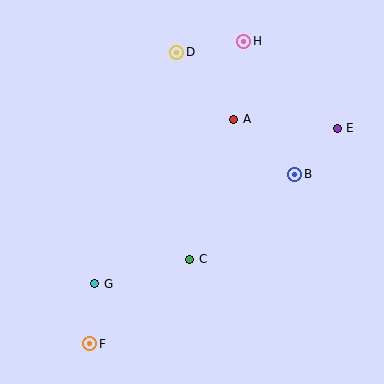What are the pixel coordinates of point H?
Point H is at (244, 41).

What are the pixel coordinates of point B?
Point B is at (295, 174).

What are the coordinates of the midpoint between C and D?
The midpoint between C and D is at (183, 156).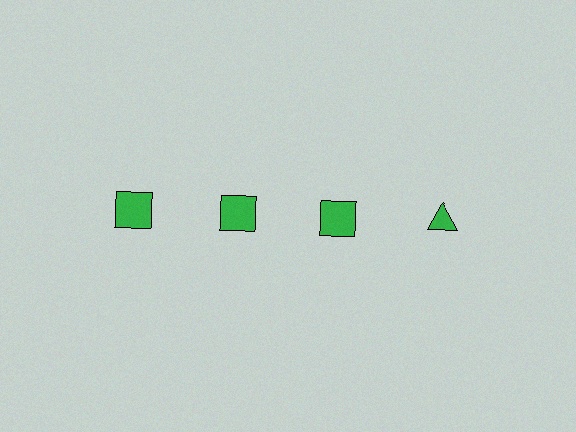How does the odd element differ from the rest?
It has a different shape: triangle instead of square.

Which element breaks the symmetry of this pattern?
The green triangle in the top row, second from right column breaks the symmetry. All other shapes are green squares.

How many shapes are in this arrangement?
There are 4 shapes arranged in a grid pattern.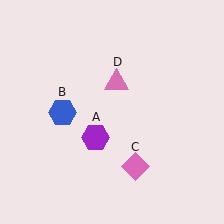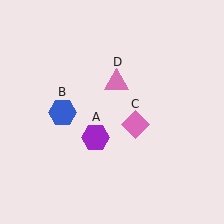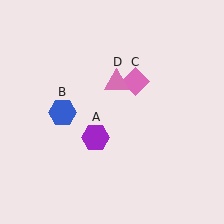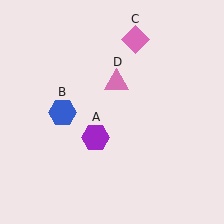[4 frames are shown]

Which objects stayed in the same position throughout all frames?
Purple hexagon (object A) and blue hexagon (object B) and pink triangle (object D) remained stationary.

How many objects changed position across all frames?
1 object changed position: pink diamond (object C).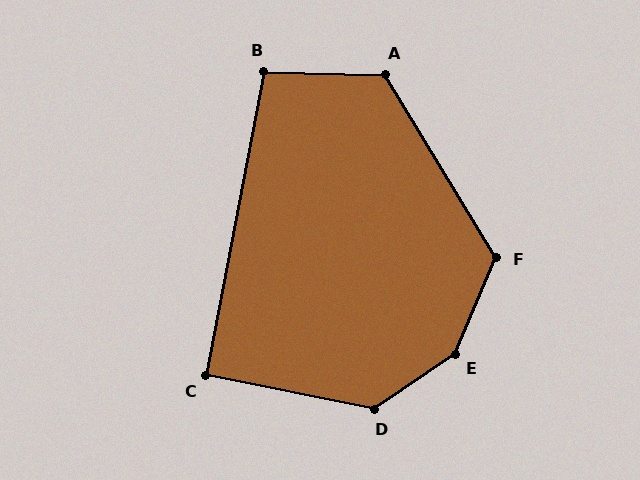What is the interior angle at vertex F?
Approximately 126 degrees (obtuse).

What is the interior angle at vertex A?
Approximately 123 degrees (obtuse).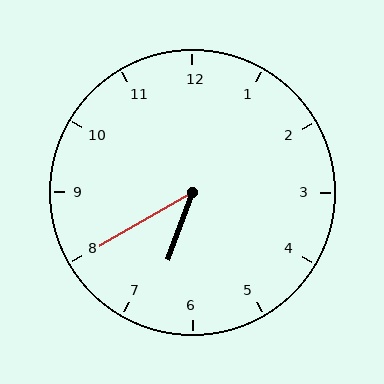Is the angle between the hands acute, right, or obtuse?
It is acute.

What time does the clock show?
6:40.